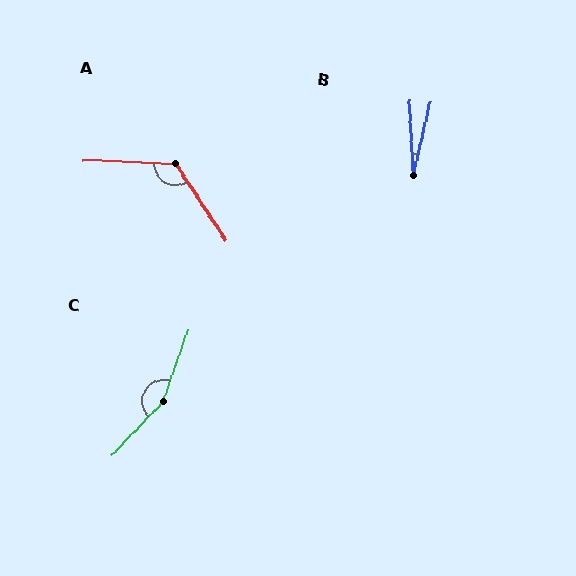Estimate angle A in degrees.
Approximately 125 degrees.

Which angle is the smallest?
B, at approximately 16 degrees.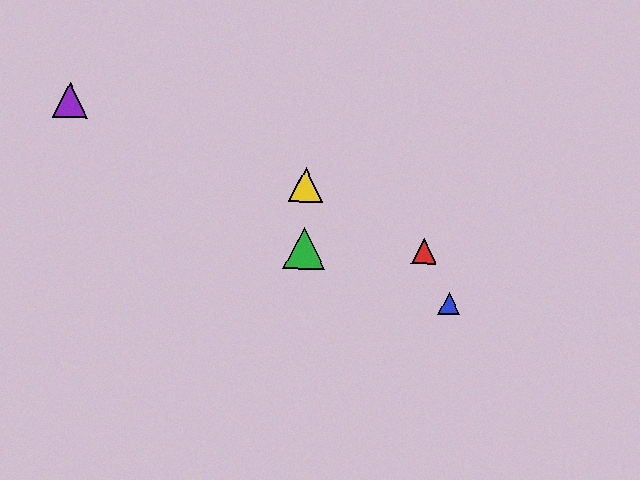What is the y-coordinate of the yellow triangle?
The yellow triangle is at y≈185.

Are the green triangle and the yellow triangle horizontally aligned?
No, the green triangle is at y≈248 and the yellow triangle is at y≈185.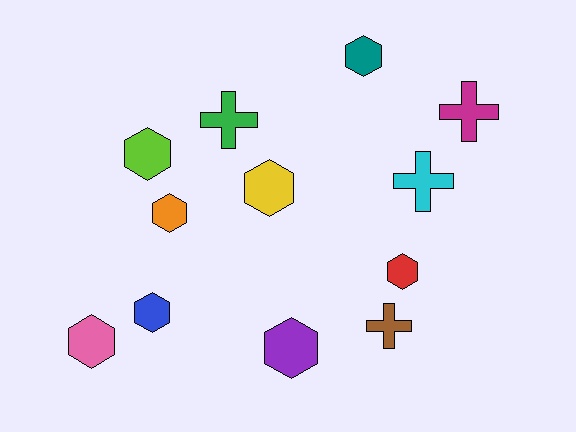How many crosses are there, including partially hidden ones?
There are 4 crosses.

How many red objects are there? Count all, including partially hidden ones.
There is 1 red object.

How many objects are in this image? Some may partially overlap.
There are 12 objects.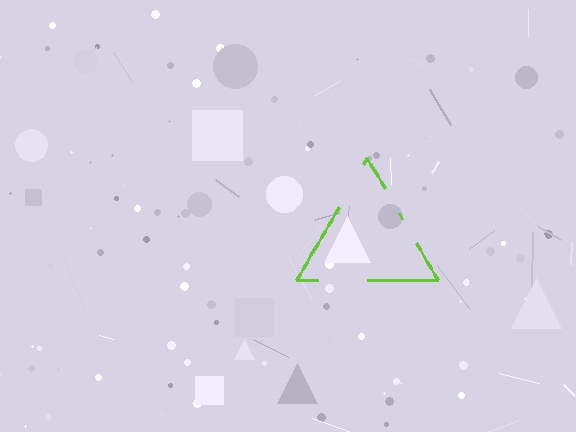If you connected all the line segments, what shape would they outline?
They would outline a triangle.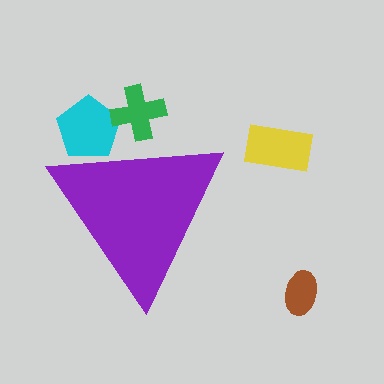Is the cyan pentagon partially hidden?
Yes, the cyan pentagon is partially hidden behind the purple triangle.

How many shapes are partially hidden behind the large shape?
2 shapes are partially hidden.